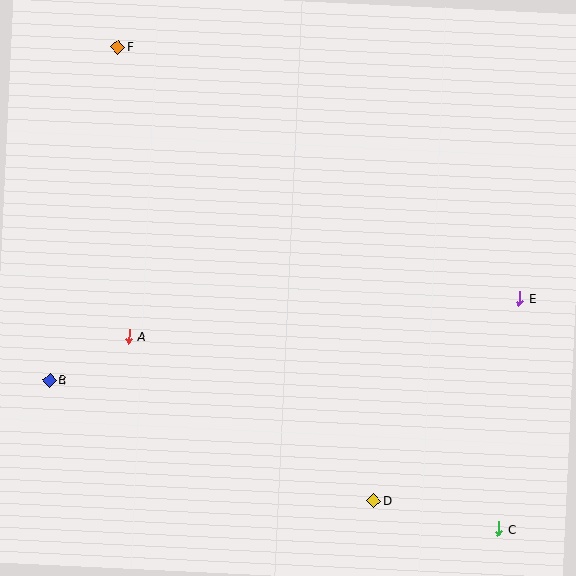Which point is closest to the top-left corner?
Point F is closest to the top-left corner.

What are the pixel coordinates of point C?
Point C is at (499, 529).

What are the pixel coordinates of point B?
Point B is at (50, 380).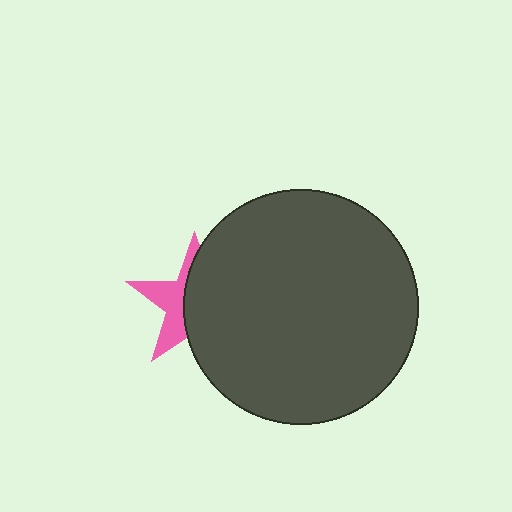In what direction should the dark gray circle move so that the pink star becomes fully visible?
The dark gray circle should move right. That is the shortest direction to clear the overlap and leave the pink star fully visible.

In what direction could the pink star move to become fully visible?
The pink star could move left. That would shift it out from behind the dark gray circle entirely.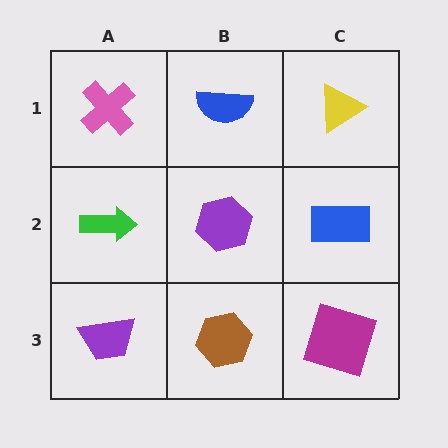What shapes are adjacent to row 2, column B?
A blue semicircle (row 1, column B), a brown hexagon (row 3, column B), a green arrow (row 2, column A), a blue rectangle (row 2, column C).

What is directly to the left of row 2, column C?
A purple hexagon.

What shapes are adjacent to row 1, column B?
A purple hexagon (row 2, column B), a pink cross (row 1, column A), a yellow triangle (row 1, column C).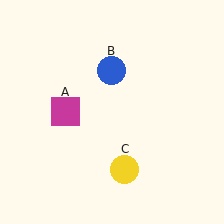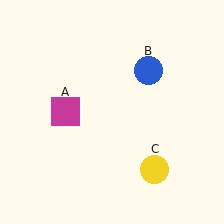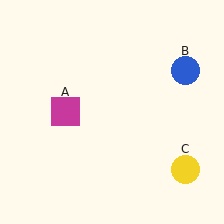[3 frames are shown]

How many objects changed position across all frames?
2 objects changed position: blue circle (object B), yellow circle (object C).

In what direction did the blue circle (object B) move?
The blue circle (object B) moved right.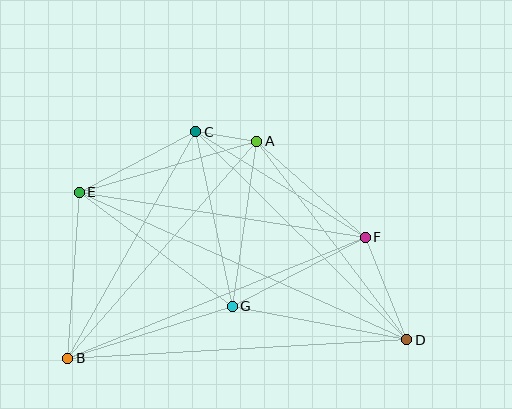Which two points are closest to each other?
Points A and C are closest to each other.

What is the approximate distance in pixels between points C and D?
The distance between C and D is approximately 296 pixels.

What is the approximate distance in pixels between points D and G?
The distance between D and G is approximately 178 pixels.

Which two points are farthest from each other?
Points D and E are farthest from each other.